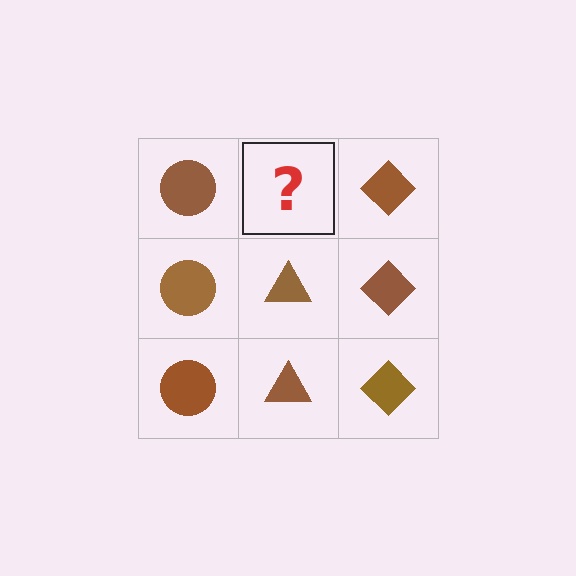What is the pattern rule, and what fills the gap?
The rule is that each column has a consistent shape. The gap should be filled with a brown triangle.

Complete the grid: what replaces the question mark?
The question mark should be replaced with a brown triangle.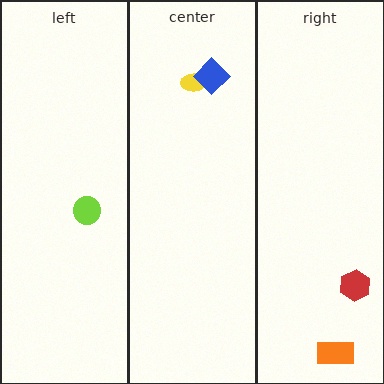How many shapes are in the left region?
1.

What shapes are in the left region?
The lime circle.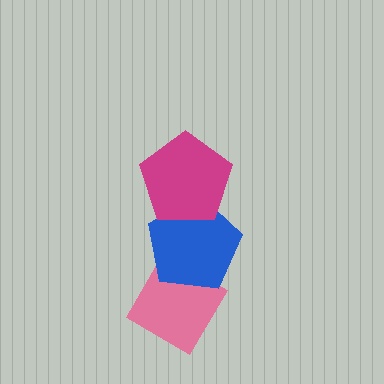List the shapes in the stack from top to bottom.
From top to bottom: the magenta pentagon, the blue pentagon, the pink diamond.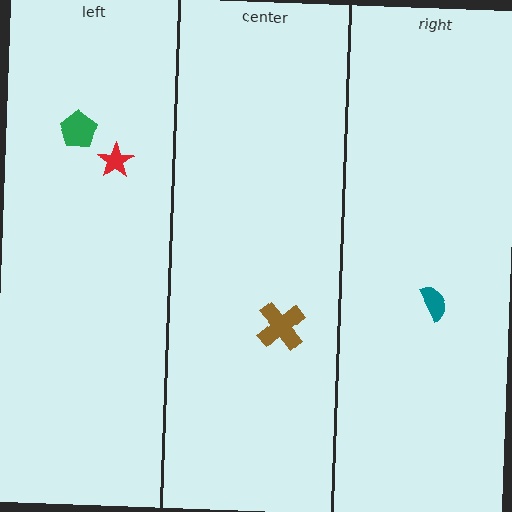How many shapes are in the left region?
2.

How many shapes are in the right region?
1.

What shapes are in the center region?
The brown cross.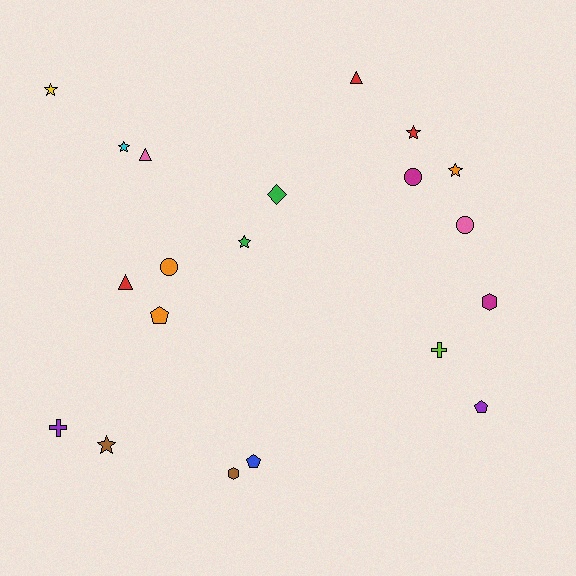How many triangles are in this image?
There are 3 triangles.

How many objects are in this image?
There are 20 objects.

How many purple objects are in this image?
There are 2 purple objects.